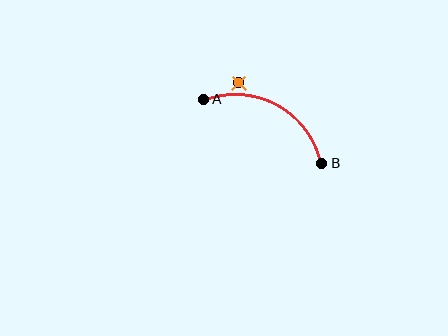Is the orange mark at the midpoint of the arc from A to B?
No — the orange mark does not lie on the arc at all. It sits slightly outside the curve.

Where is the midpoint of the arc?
The arc midpoint is the point on the curve farthest from the straight line joining A and B. It sits above that line.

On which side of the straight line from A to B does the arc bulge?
The arc bulges above the straight line connecting A and B.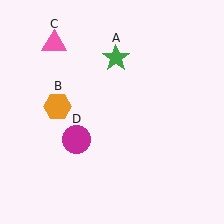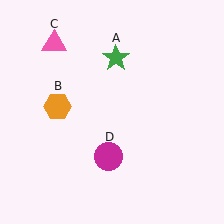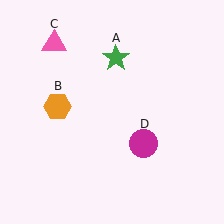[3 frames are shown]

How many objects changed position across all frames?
1 object changed position: magenta circle (object D).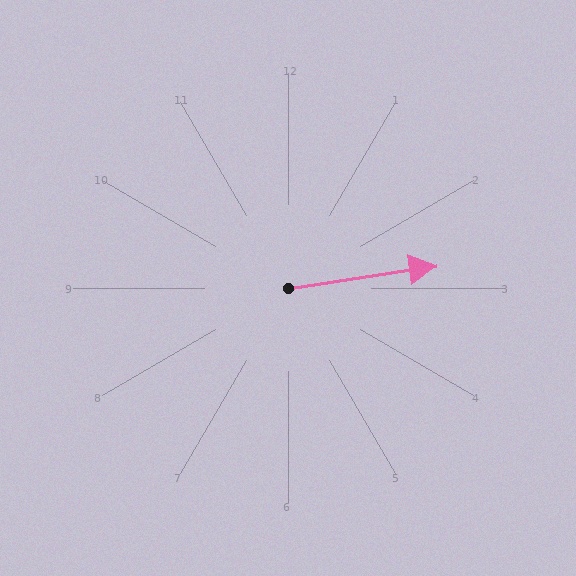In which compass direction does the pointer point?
East.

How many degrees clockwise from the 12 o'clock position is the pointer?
Approximately 81 degrees.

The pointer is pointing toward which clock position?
Roughly 3 o'clock.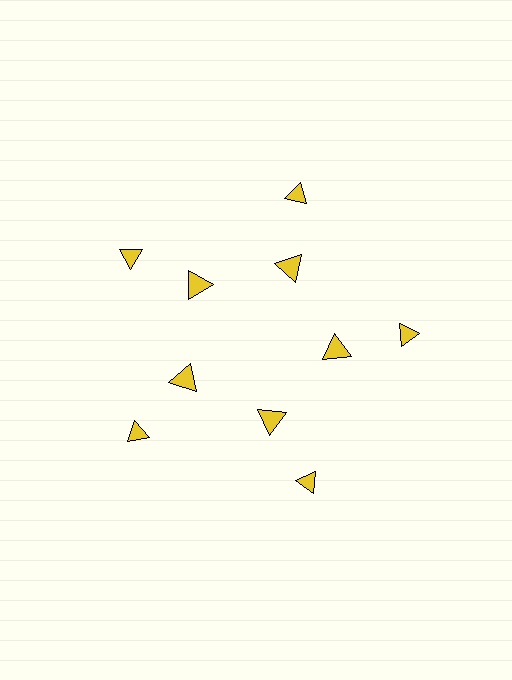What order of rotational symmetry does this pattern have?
This pattern has 5-fold rotational symmetry.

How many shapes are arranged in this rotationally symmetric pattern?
There are 10 shapes, arranged in 5 groups of 2.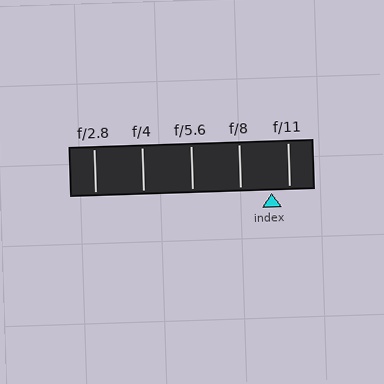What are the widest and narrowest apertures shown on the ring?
The widest aperture shown is f/2.8 and the narrowest is f/11.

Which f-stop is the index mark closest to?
The index mark is closest to f/11.